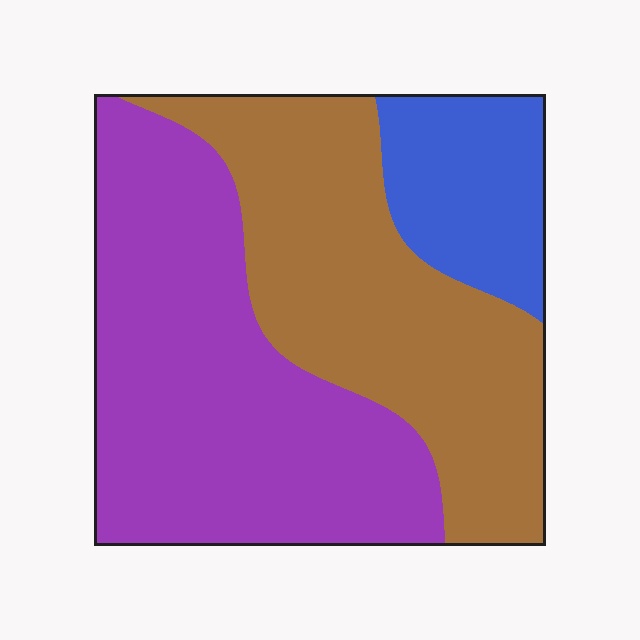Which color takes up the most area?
Purple, at roughly 45%.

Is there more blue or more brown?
Brown.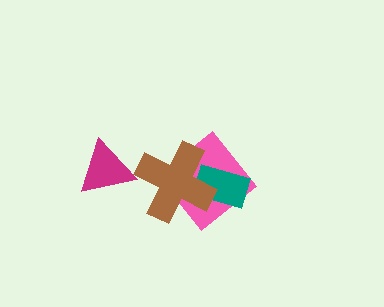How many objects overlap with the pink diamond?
2 objects overlap with the pink diamond.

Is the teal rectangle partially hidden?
Yes, it is partially covered by another shape.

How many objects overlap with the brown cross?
2 objects overlap with the brown cross.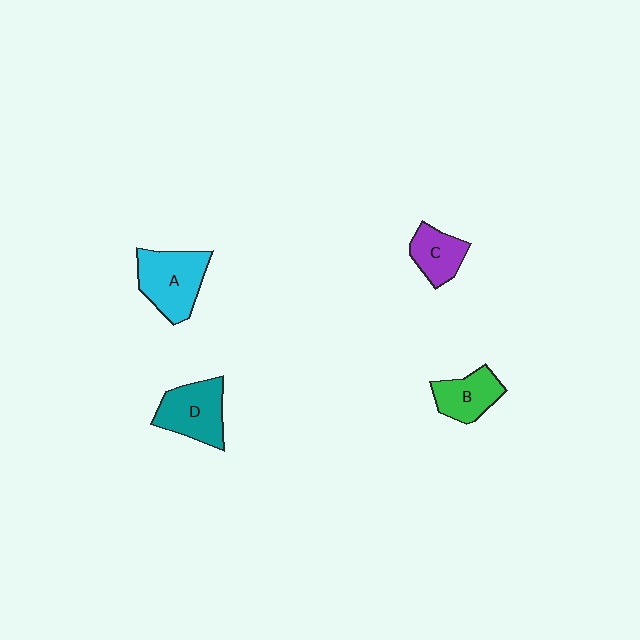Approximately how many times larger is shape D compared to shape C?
Approximately 1.5 times.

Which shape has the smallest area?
Shape C (purple).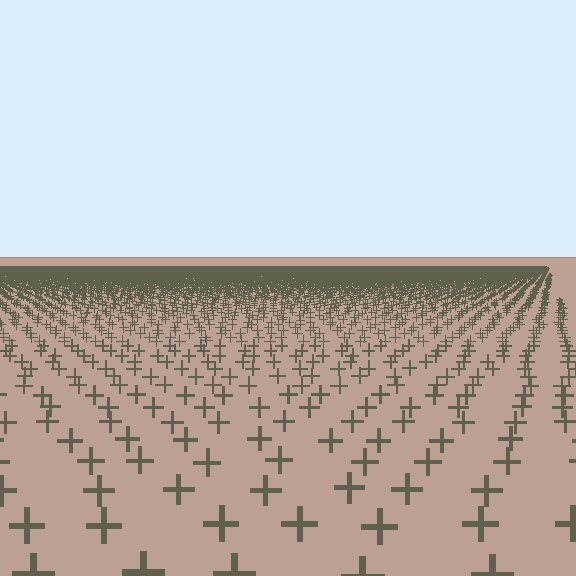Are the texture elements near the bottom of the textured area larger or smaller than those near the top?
Larger. Near the bottom, elements are closer to the viewer and appear at a bigger on-screen size.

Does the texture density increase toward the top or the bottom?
Density increases toward the top.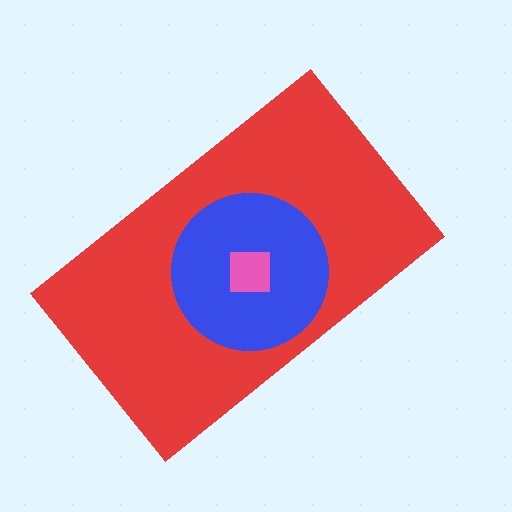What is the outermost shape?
The red rectangle.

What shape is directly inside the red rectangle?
The blue circle.